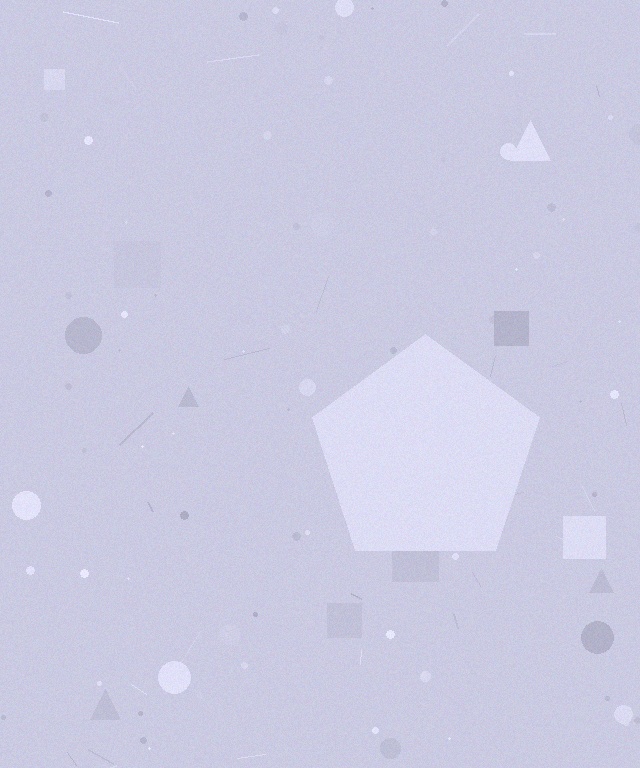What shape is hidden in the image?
A pentagon is hidden in the image.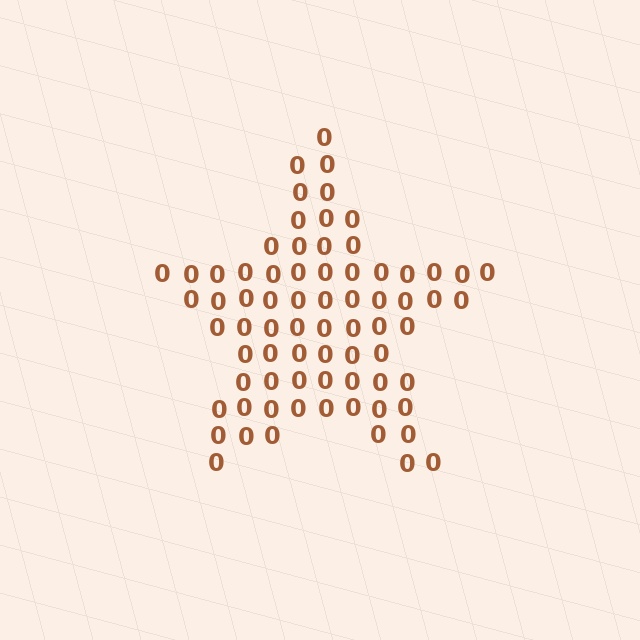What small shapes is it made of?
It is made of small digit 0's.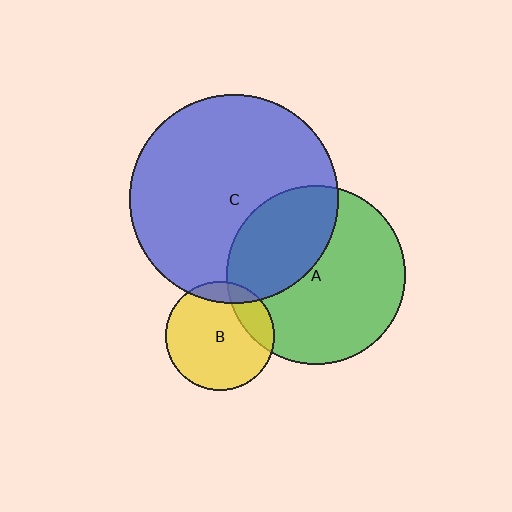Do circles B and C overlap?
Yes.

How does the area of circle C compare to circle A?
Approximately 1.4 times.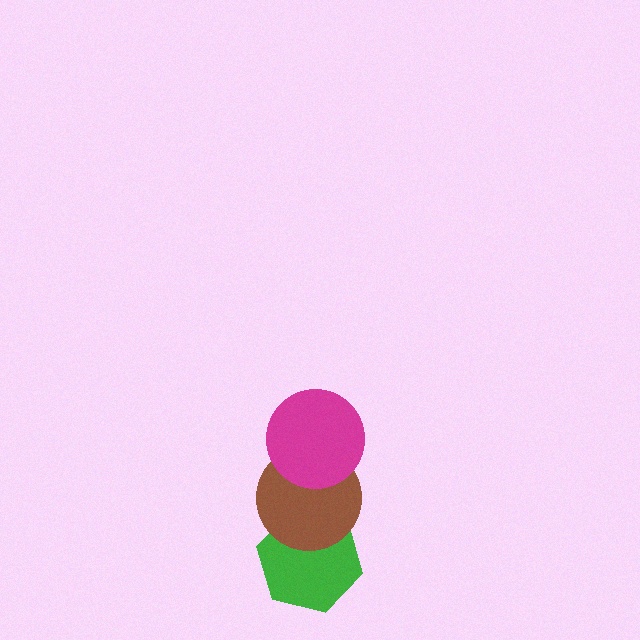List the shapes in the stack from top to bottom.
From top to bottom: the magenta circle, the brown circle, the green hexagon.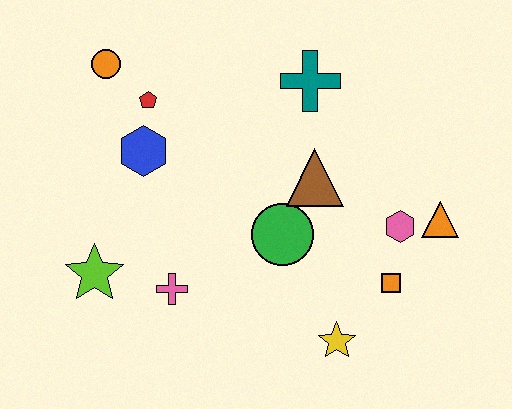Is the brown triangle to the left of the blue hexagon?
No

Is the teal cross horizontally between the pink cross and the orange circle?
No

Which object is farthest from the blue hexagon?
The orange triangle is farthest from the blue hexagon.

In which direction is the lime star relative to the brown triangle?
The lime star is to the left of the brown triangle.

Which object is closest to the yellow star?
The orange square is closest to the yellow star.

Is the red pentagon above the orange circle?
No